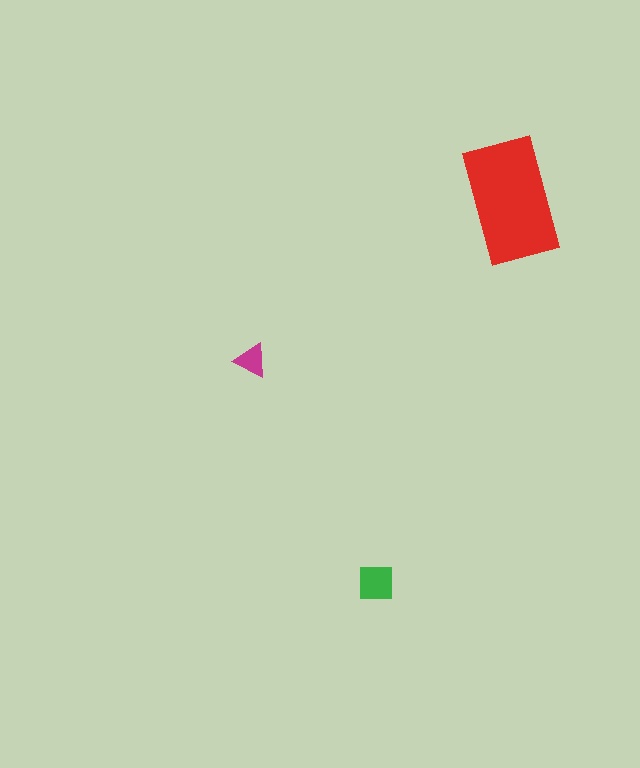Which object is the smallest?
The magenta triangle.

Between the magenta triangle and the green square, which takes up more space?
The green square.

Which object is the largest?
The red rectangle.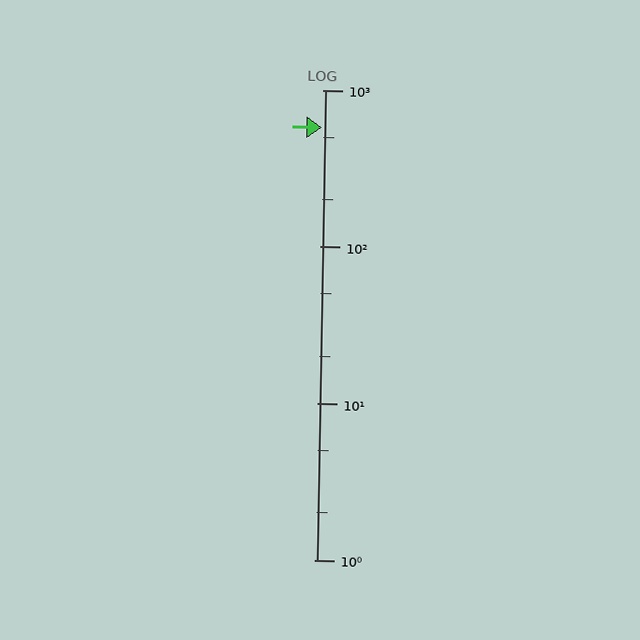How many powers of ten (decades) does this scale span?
The scale spans 3 decades, from 1 to 1000.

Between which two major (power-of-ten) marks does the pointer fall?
The pointer is between 100 and 1000.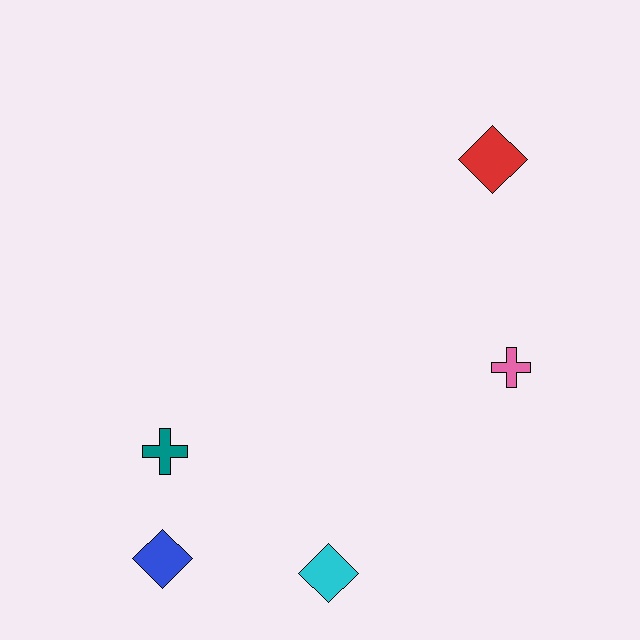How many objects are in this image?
There are 5 objects.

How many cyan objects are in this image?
There is 1 cyan object.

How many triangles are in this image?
There are no triangles.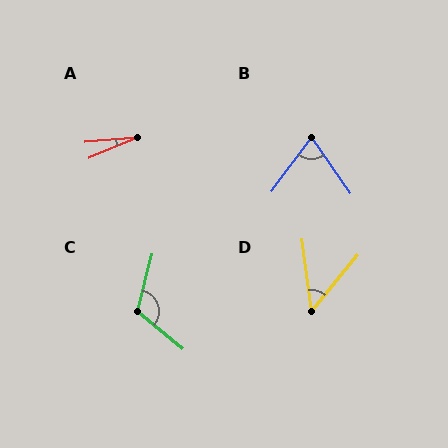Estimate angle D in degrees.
Approximately 46 degrees.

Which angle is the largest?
C, at approximately 115 degrees.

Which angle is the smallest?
A, at approximately 19 degrees.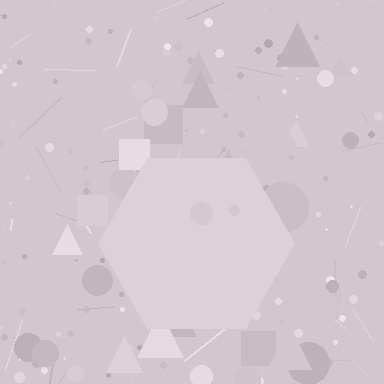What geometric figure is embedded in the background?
A hexagon is embedded in the background.